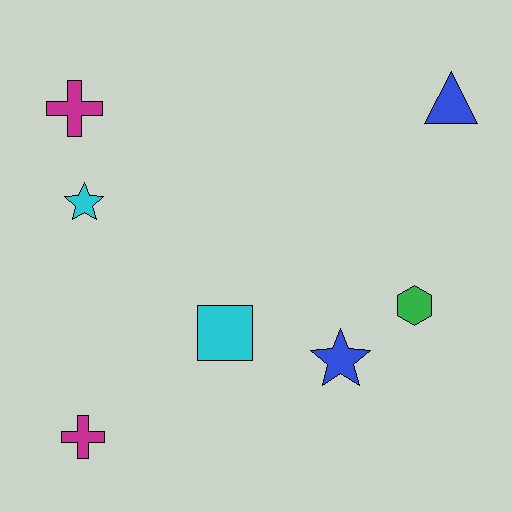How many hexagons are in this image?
There is 1 hexagon.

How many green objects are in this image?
There is 1 green object.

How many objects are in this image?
There are 7 objects.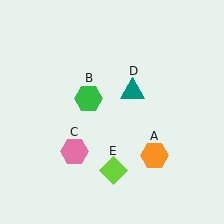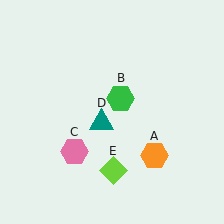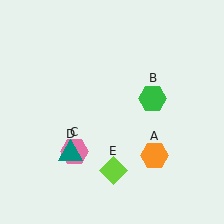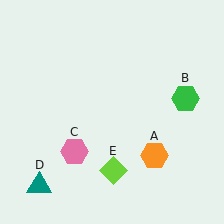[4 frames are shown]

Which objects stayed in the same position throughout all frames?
Orange hexagon (object A) and pink hexagon (object C) and lime diamond (object E) remained stationary.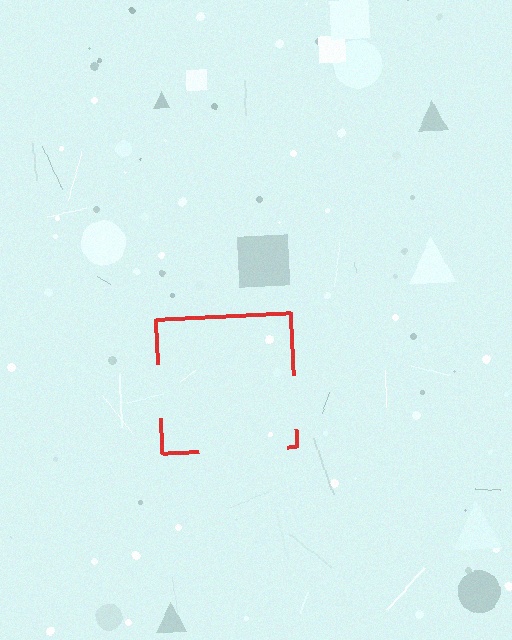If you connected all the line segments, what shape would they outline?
They would outline a square.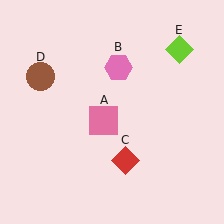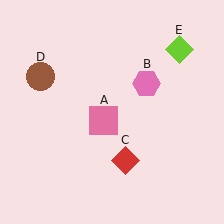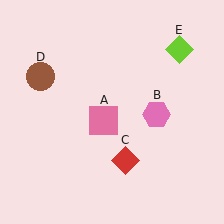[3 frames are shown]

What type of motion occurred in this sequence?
The pink hexagon (object B) rotated clockwise around the center of the scene.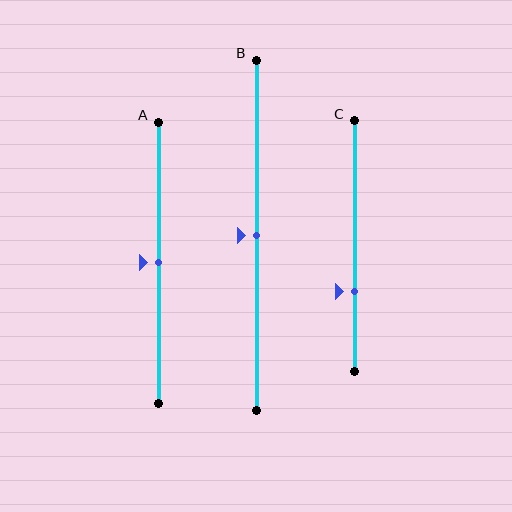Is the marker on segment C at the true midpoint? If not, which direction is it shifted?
No, the marker on segment C is shifted downward by about 18% of the segment length.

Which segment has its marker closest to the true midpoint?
Segment A has its marker closest to the true midpoint.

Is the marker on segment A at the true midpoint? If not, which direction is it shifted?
Yes, the marker on segment A is at the true midpoint.